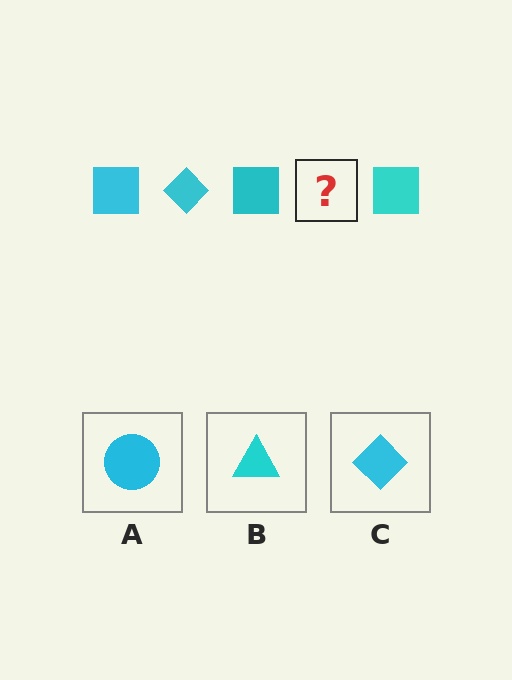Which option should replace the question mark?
Option C.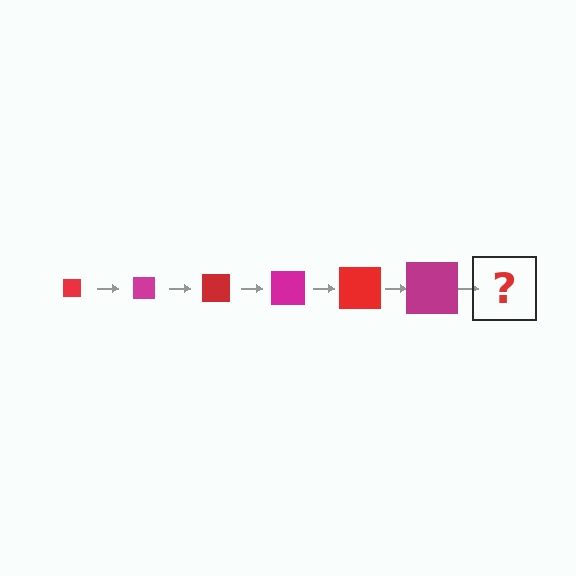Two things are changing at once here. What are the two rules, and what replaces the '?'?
The two rules are that the square grows larger each step and the color cycles through red and magenta. The '?' should be a red square, larger than the previous one.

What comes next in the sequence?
The next element should be a red square, larger than the previous one.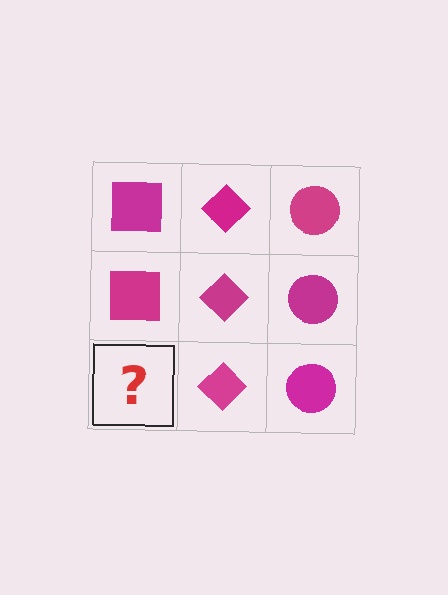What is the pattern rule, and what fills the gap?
The rule is that each column has a consistent shape. The gap should be filled with a magenta square.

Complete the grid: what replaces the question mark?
The question mark should be replaced with a magenta square.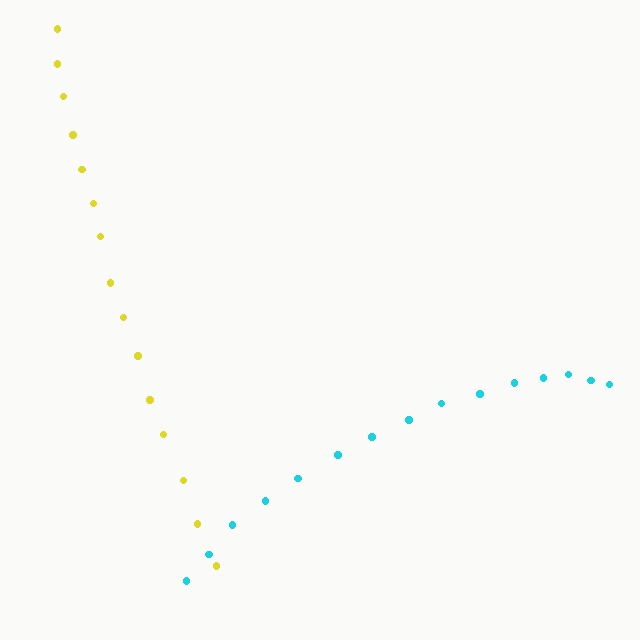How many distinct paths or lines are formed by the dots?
There are 2 distinct paths.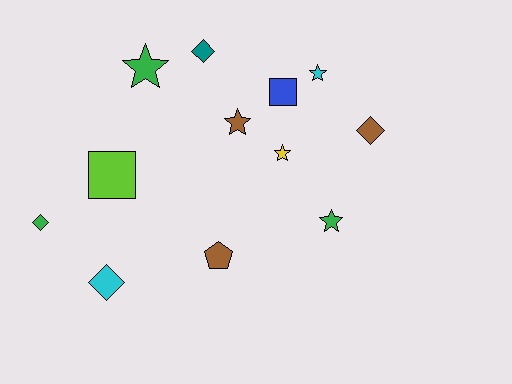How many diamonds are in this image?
There are 4 diamonds.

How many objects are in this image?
There are 12 objects.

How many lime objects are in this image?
There is 1 lime object.